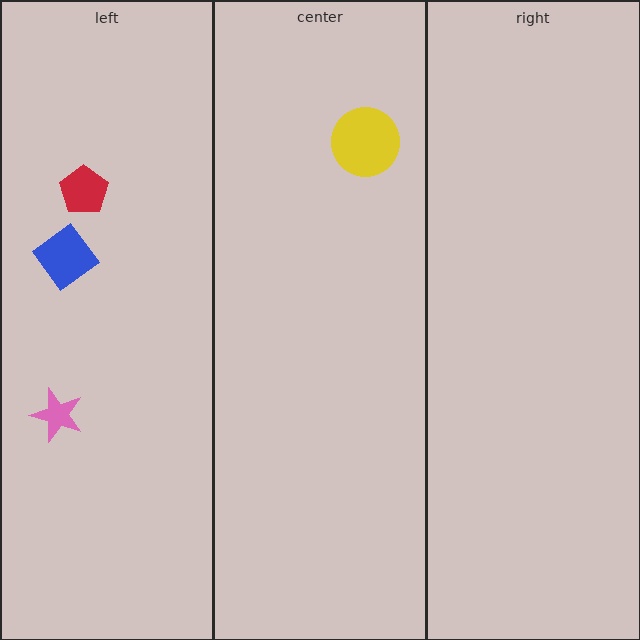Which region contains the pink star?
The left region.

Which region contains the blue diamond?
The left region.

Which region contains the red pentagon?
The left region.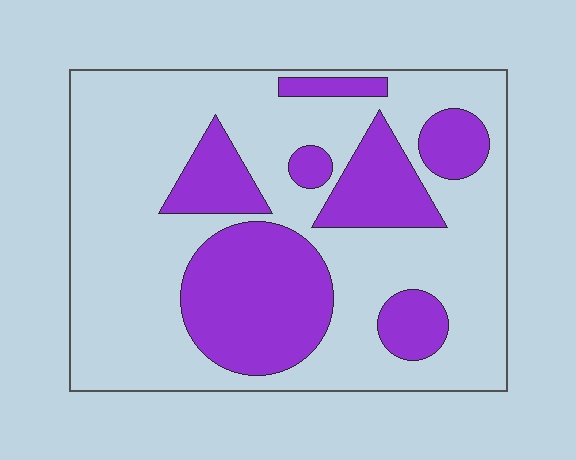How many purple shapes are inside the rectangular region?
7.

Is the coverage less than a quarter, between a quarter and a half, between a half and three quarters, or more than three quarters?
Between a quarter and a half.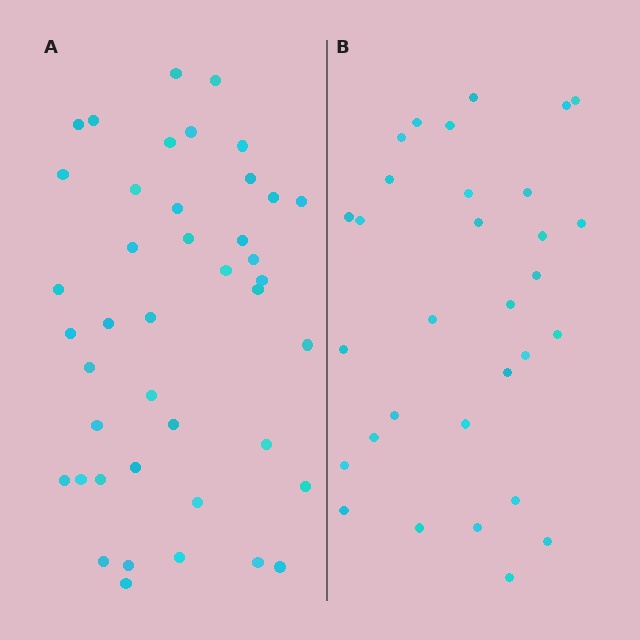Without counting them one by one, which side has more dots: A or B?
Region A (the left region) has more dots.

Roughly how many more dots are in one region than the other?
Region A has roughly 12 or so more dots than region B.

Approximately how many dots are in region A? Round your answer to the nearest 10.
About 40 dots. (The exact count is 42, which rounds to 40.)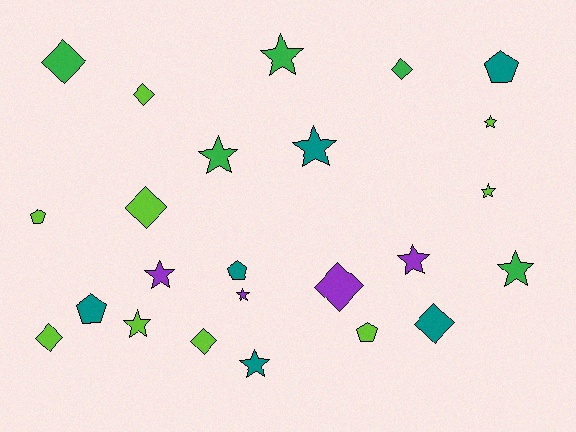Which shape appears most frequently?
Star, with 11 objects.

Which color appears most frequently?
Lime, with 9 objects.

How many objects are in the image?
There are 24 objects.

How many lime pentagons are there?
There are 2 lime pentagons.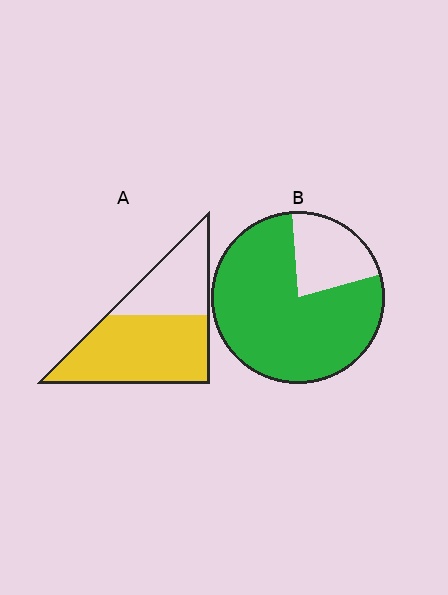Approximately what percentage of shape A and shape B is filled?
A is approximately 65% and B is approximately 80%.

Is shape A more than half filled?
Yes.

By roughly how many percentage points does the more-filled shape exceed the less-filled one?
By roughly 15 percentage points (B over A).